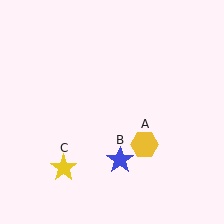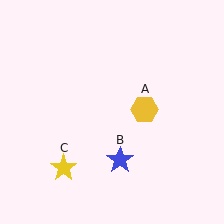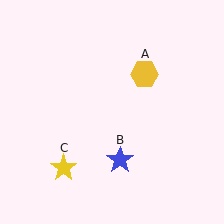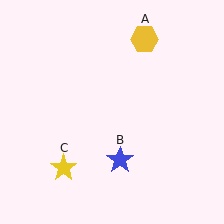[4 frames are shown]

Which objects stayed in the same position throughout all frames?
Blue star (object B) and yellow star (object C) remained stationary.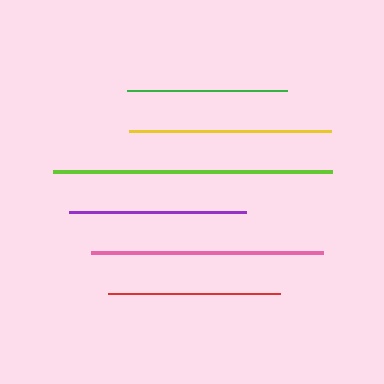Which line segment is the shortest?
The green line is the shortest at approximately 160 pixels.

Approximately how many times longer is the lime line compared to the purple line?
The lime line is approximately 1.6 times the length of the purple line.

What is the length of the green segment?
The green segment is approximately 160 pixels long.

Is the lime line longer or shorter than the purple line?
The lime line is longer than the purple line.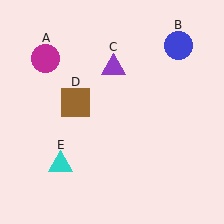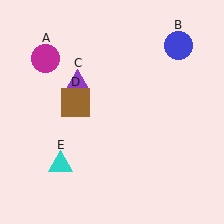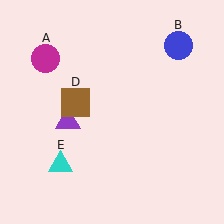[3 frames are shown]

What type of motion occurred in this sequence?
The purple triangle (object C) rotated counterclockwise around the center of the scene.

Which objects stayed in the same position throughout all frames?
Magenta circle (object A) and blue circle (object B) and brown square (object D) and cyan triangle (object E) remained stationary.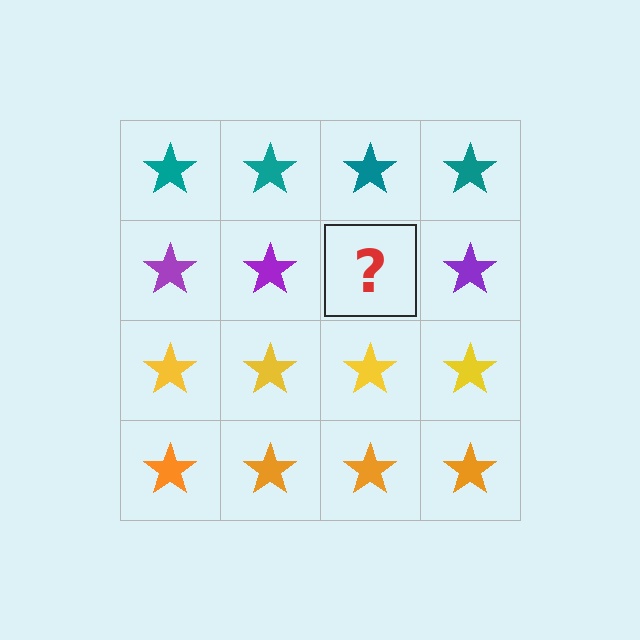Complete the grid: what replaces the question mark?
The question mark should be replaced with a purple star.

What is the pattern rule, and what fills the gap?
The rule is that each row has a consistent color. The gap should be filled with a purple star.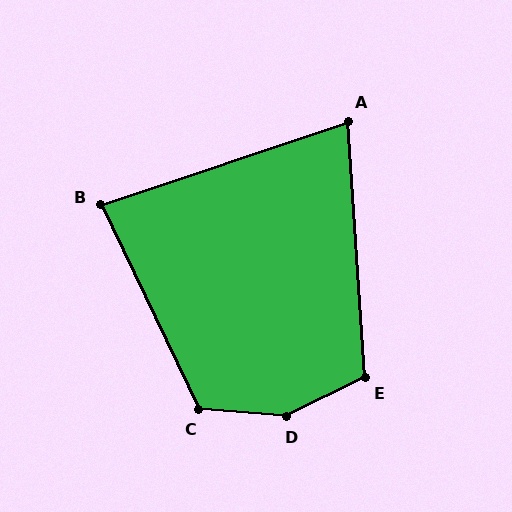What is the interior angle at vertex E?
Approximately 113 degrees (obtuse).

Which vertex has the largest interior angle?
D, at approximately 149 degrees.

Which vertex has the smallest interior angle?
A, at approximately 75 degrees.